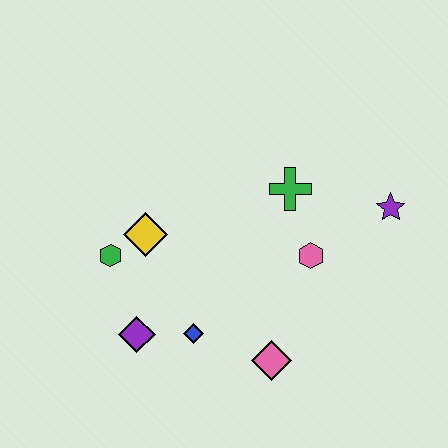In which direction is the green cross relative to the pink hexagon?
The green cross is above the pink hexagon.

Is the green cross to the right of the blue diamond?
Yes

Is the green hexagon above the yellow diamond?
No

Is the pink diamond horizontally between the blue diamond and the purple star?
Yes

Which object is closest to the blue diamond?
The purple diamond is closest to the blue diamond.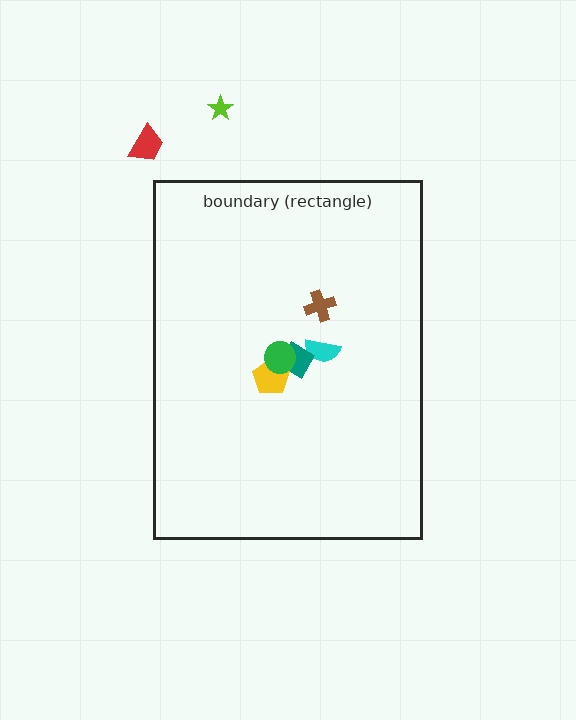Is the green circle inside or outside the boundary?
Inside.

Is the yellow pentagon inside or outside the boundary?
Inside.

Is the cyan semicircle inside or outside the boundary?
Inside.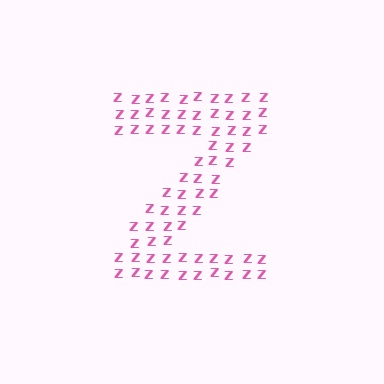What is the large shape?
The large shape is the letter Z.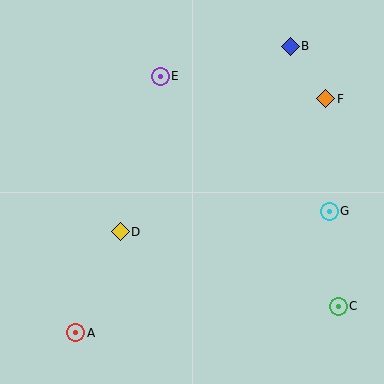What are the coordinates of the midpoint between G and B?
The midpoint between G and B is at (310, 129).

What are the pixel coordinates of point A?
Point A is at (76, 333).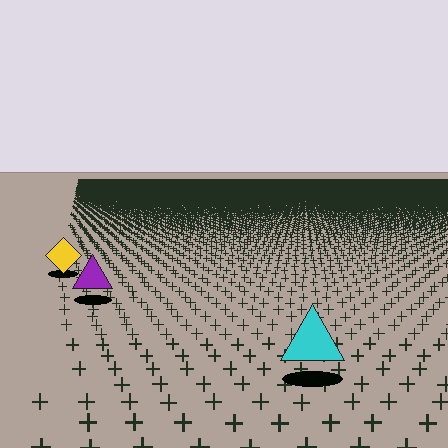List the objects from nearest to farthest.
From nearest to farthest: the cyan triangle, the purple triangle, the yellow diamond.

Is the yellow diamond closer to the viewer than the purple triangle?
No. The purple triangle is closer — you can tell from the texture gradient: the ground texture is coarser near it.